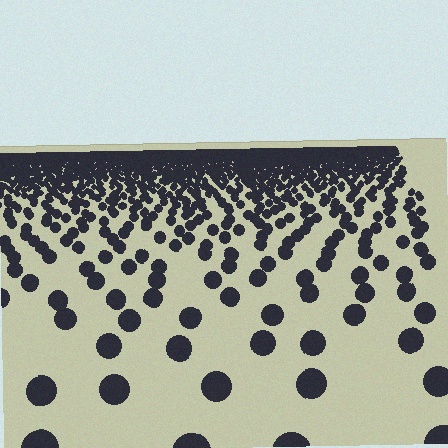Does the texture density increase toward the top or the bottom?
Density increases toward the top.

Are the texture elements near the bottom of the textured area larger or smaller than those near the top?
Larger. Near the bottom, elements are closer to the viewer and appear at a bigger on-screen size.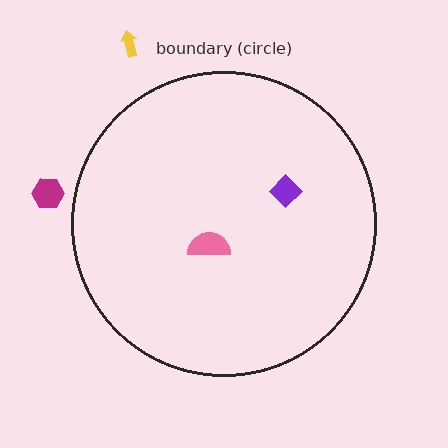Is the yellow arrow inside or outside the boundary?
Outside.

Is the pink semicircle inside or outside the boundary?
Inside.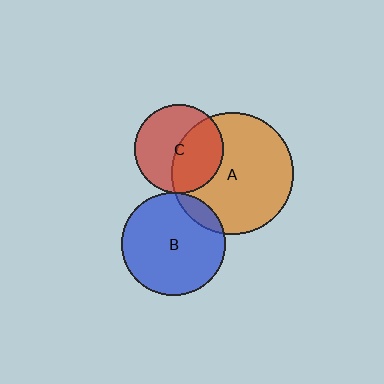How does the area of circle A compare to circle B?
Approximately 1.4 times.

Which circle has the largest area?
Circle A (orange).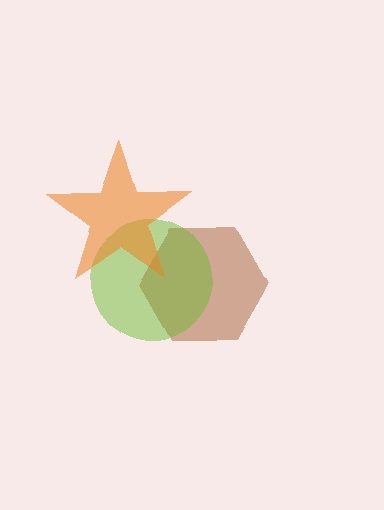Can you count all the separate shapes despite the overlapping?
Yes, there are 3 separate shapes.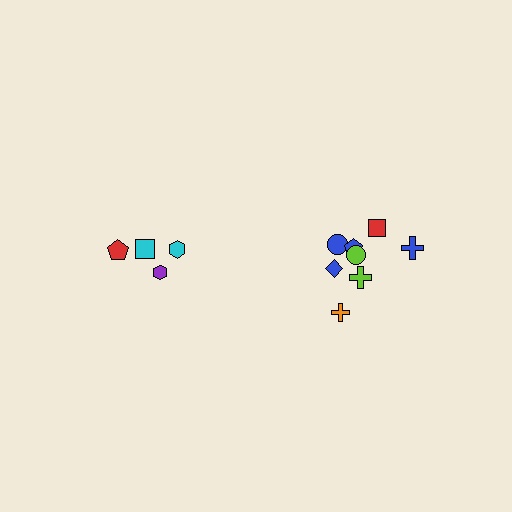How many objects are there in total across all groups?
There are 12 objects.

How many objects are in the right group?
There are 8 objects.